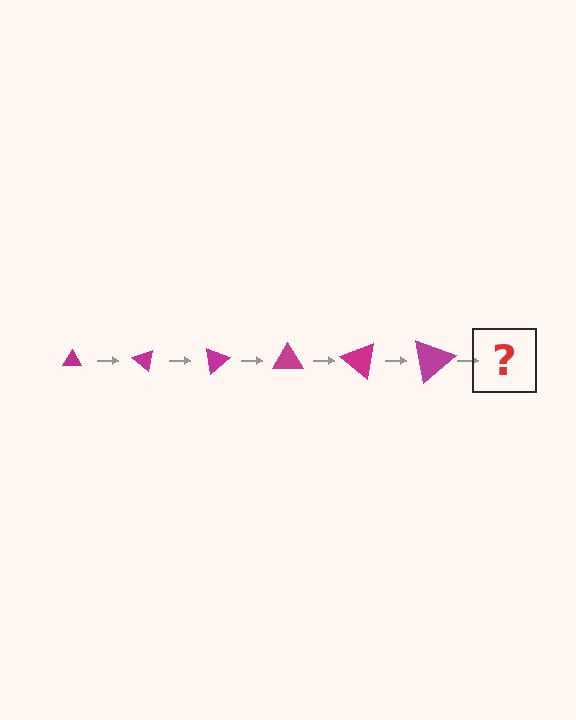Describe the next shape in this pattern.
It should be a triangle, larger than the previous one and rotated 240 degrees from the start.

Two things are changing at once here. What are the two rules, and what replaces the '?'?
The two rules are that the triangle grows larger each step and it rotates 40 degrees each step. The '?' should be a triangle, larger than the previous one and rotated 240 degrees from the start.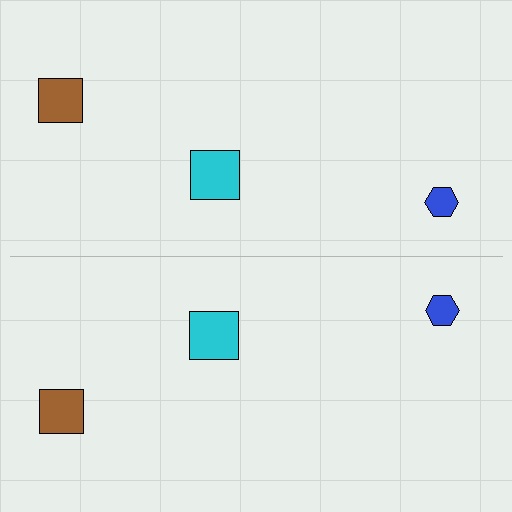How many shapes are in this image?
There are 6 shapes in this image.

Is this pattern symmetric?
Yes, this pattern has bilateral (reflection) symmetry.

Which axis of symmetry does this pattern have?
The pattern has a horizontal axis of symmetry running through the center of the image.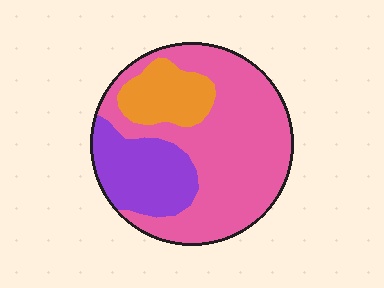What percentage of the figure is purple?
Purple covers about 25% of the figure.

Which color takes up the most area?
Pink, at roughly 60%.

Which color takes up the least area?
Orange, at roughly 15%.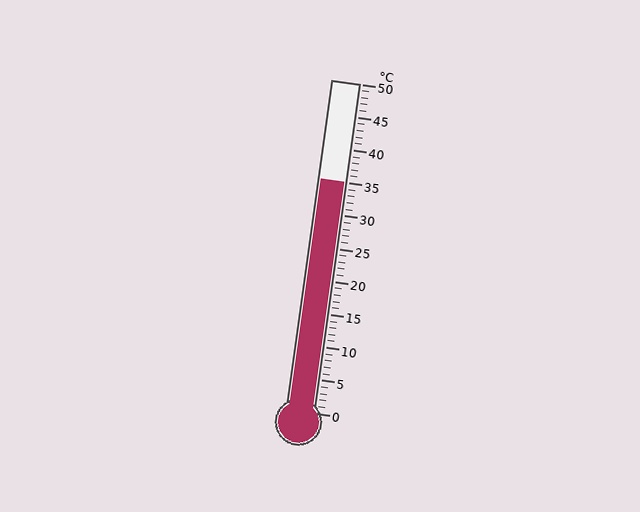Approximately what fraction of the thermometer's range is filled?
The thermometer is filled to approximately 70% of its range.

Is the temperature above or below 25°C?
The temperature is above 25°C.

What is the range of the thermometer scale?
The thermometer scale ranges from 0°C to 50°C.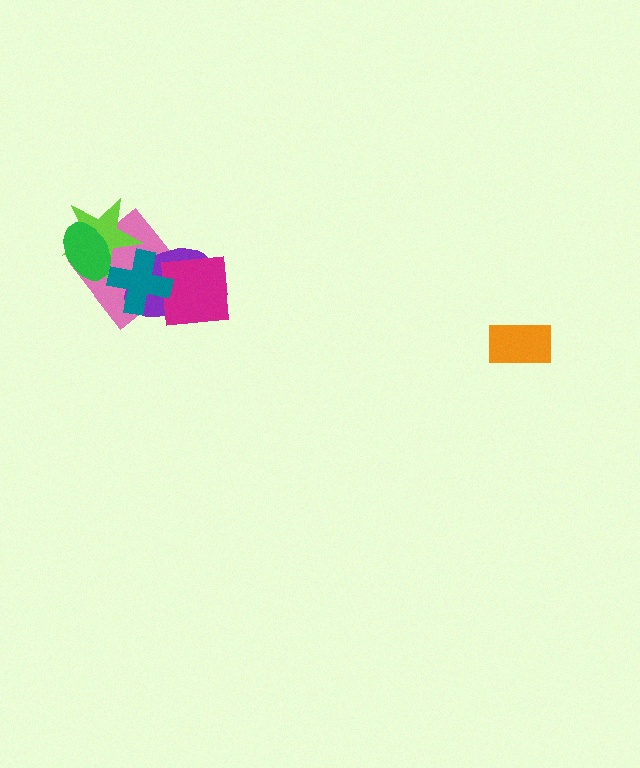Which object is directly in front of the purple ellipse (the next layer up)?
The magenta square is directly in front of the purple ellipse.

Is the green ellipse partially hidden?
No, no other shape covers it.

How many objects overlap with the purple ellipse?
3 objects overlap with the purple ellipse.